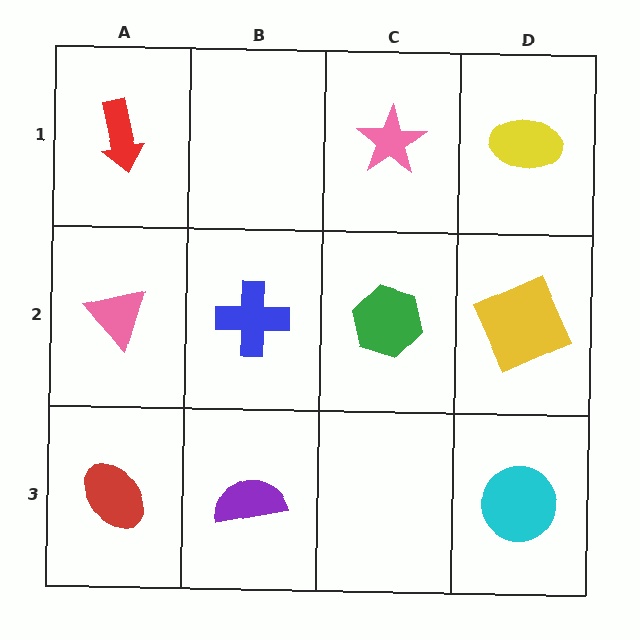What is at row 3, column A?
A red ellipse.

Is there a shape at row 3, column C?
No, that cell is empty.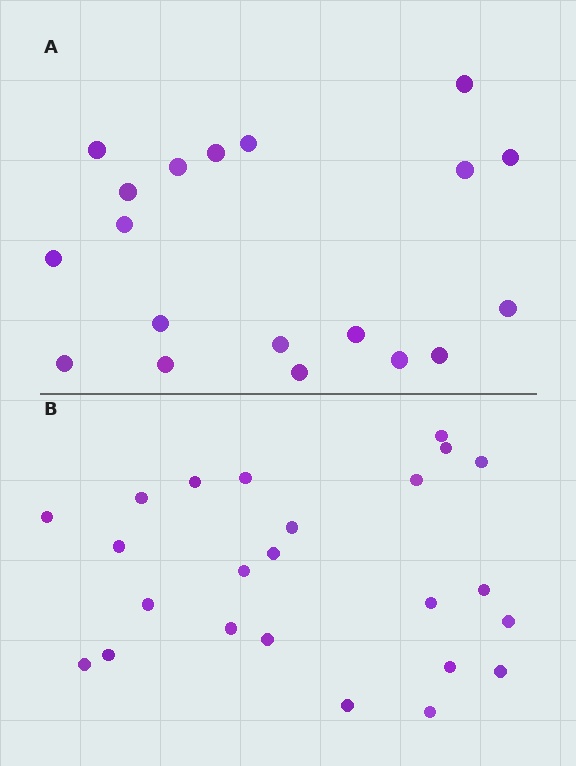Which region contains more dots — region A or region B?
Region B (the bottom region) has more dots.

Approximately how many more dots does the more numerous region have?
Region B has about 5 more dots than region A.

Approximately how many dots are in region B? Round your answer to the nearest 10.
About 20 dots. (The exact count is 24, which rounds to 20.)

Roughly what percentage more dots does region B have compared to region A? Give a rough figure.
About 25% more.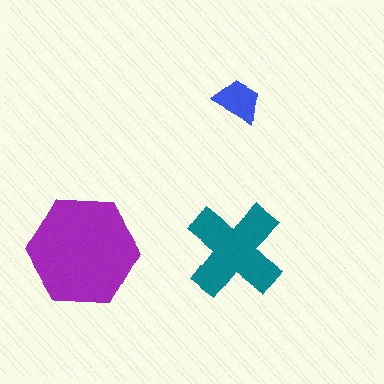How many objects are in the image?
There are 3 objects in the image.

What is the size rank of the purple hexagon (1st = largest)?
1st.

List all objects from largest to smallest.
The purple hexagon, the teal cross, the blue trapezoid.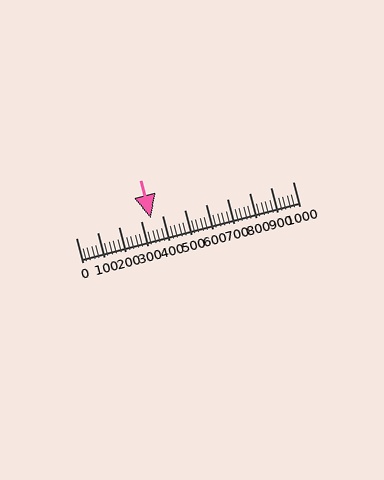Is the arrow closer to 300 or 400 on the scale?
The arrow is closer to 300.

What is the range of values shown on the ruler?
The ruler shows values from 0 to 1000.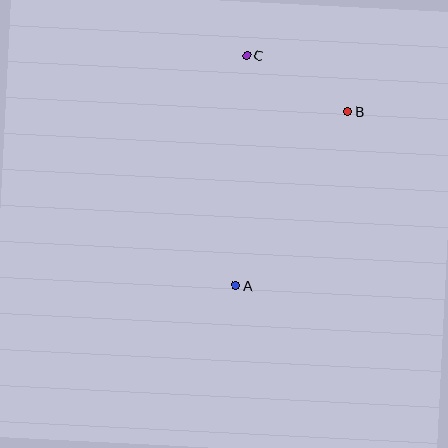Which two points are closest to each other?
Points B and C are closest to each other.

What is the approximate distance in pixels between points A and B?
The distance between A and B is approximately 207 pixels.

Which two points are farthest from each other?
Points A and C are farthest from each other.